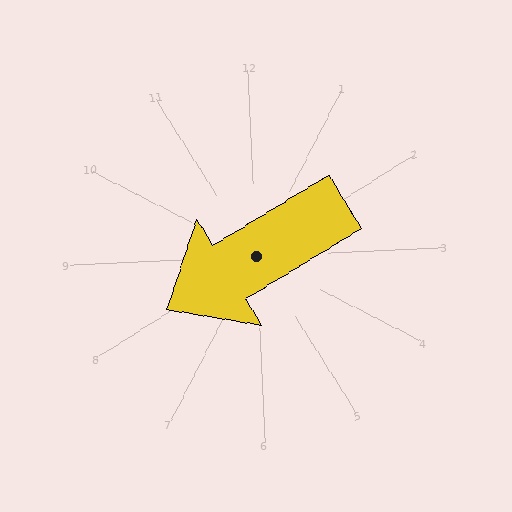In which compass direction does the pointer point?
Southwest.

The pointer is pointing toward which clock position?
Roughly 8 o'clock.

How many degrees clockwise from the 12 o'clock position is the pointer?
Approximately 241 degrees.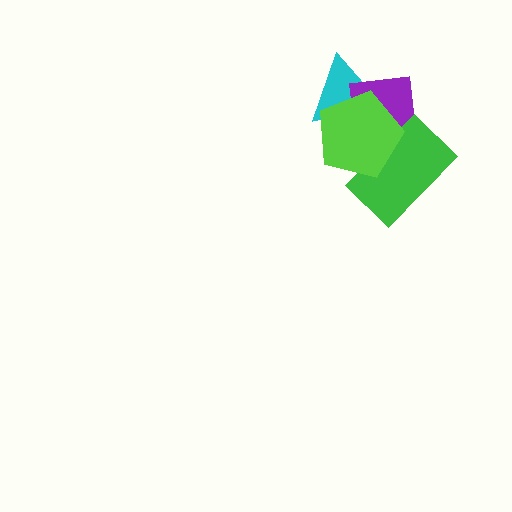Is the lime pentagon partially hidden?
No, no other shape covers it.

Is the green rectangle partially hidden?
Yes, it is partially covered by another shape.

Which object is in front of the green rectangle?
The lime pentagon is in front of the green rectangle.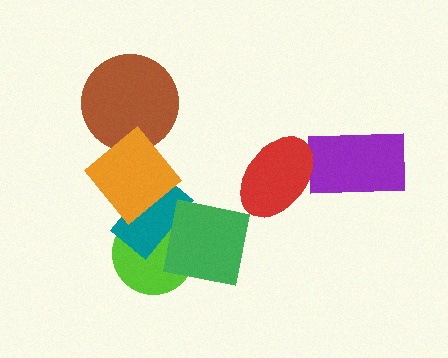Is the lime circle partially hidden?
Yes, it is partially covered by another shape.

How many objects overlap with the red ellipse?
1 object overlaps with the red ellipse.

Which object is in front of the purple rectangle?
The red ellipse is in front of the purple rectangle.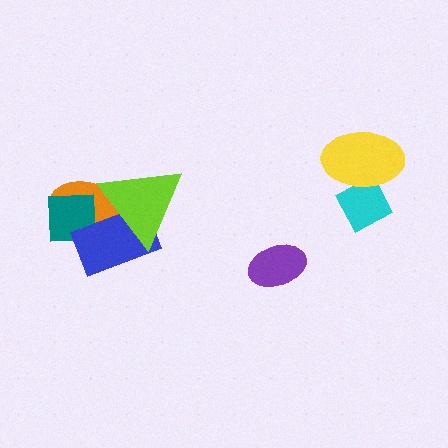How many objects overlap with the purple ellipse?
0 objects overlap with the purple ellipse.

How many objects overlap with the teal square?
3 objects overlap with the teal square.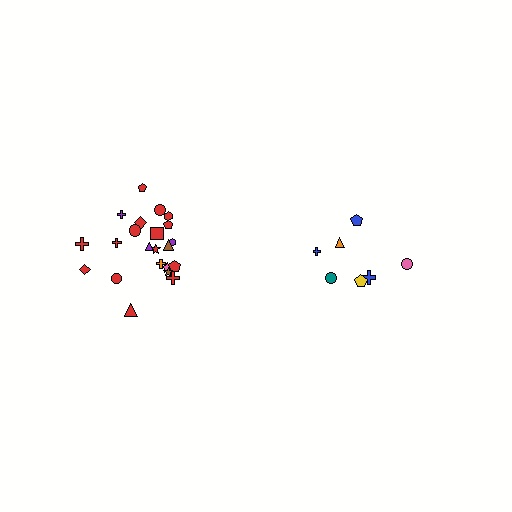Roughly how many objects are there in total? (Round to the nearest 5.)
Roughly 30 objects in total.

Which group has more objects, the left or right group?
The left group.